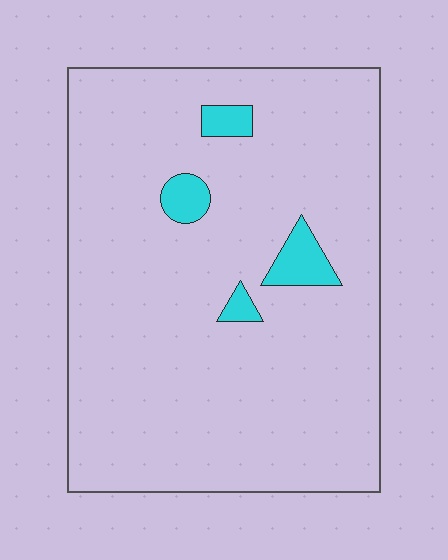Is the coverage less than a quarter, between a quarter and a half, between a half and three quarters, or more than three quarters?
Less than a quarter.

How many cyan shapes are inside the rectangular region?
4.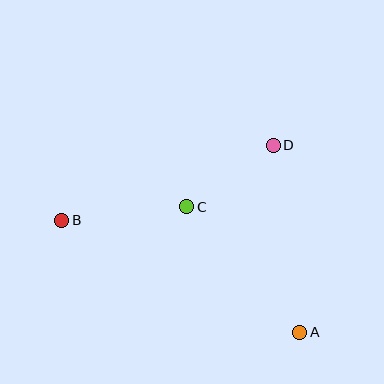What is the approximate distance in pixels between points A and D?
The distance between A and D is approximately 189 pixels.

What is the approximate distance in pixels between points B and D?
The distance between B and D is approximately 225 pixels.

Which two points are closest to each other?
Points C and D are closest to each other.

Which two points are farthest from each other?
Points A and B are farthest from each other.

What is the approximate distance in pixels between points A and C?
The distance between A and C is approximately 169 pixels.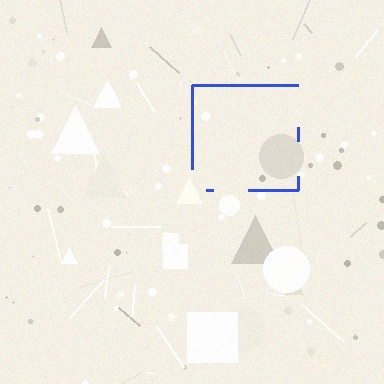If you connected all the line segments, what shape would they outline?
They would outline a square.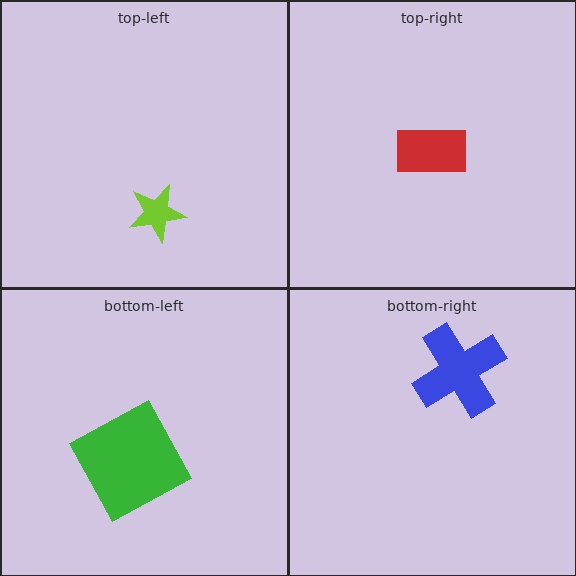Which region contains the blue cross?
The bottom-right region.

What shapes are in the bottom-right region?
The blue cross.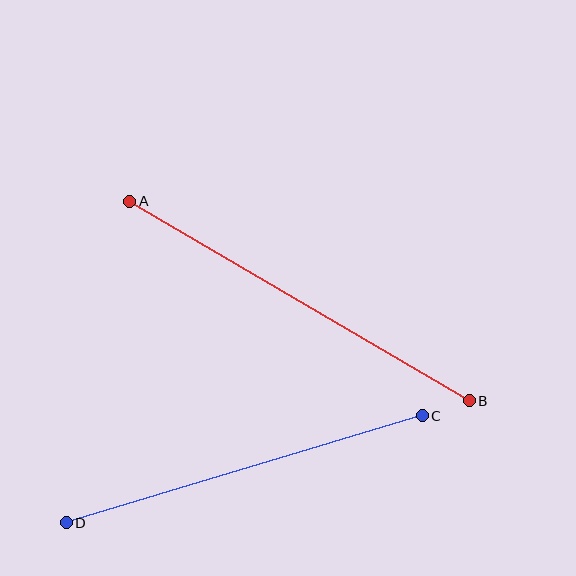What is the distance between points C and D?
The distance is approximately 372 pixels.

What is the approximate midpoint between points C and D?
The midpoint is at approximately (244, 469) pixels.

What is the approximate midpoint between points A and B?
The midpoint is at approximately (300, 301) pixels.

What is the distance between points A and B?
The distance is approximately 394 pixels.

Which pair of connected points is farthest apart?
Points A and B are farthest apart.